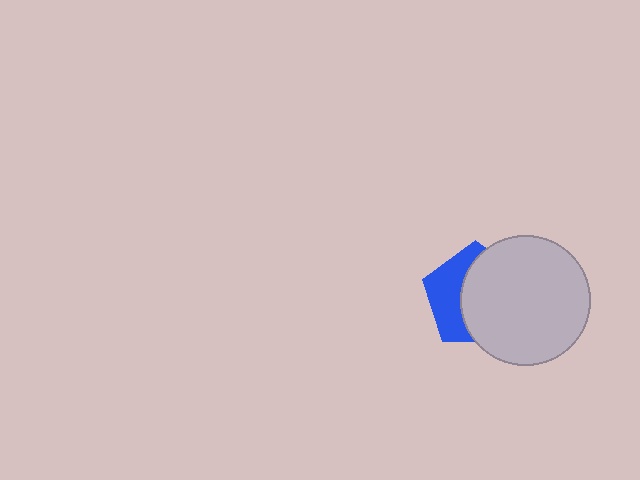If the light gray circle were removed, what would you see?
You would see the complete blue pentagon.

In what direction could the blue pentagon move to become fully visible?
The blue pentagon could move left. That would shift it out from behind the light gray circle entirely.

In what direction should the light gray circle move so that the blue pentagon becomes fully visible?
The light gray circle should move right. That is the shortest direction to clear the overlap and leave the blue pentagon fully visible.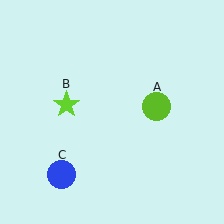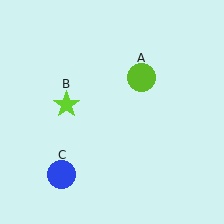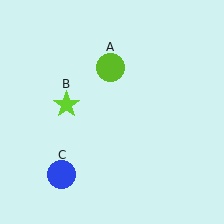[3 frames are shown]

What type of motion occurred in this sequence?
The lime circle (object A) rotated counterclockwise around the center of the scene.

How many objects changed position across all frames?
1 object changed position: lime circle (object A).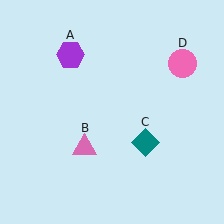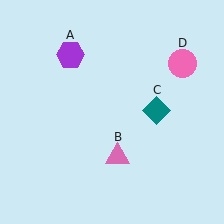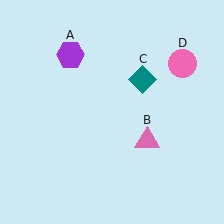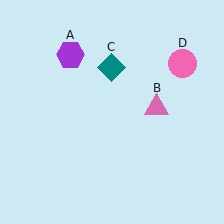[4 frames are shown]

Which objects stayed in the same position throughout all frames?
Purple hexagon (object A) and pink circle (object D) remained stationary.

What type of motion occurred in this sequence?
The pink triangle (object B), teal diamond (object C) rotated counterclockwise around the center of the scene.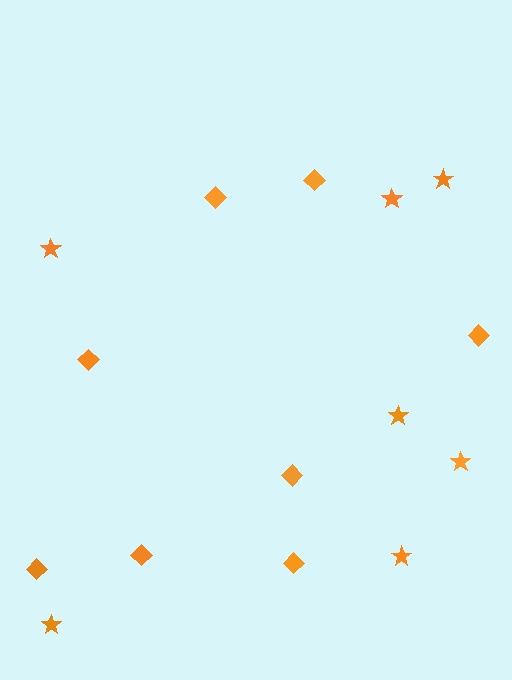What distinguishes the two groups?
There are 2 groups: one group of diamonds (8) and one group of stars (7).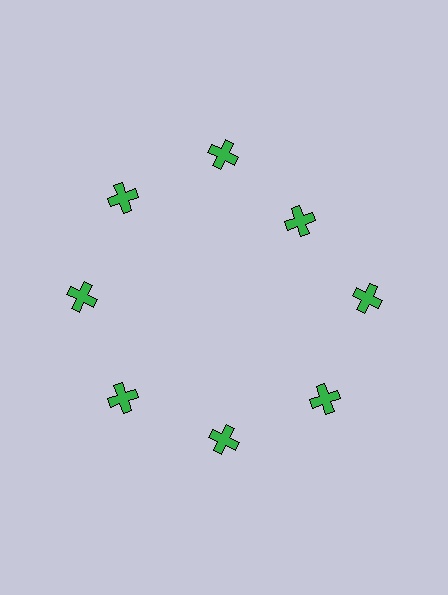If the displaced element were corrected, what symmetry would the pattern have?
It would have 8-fold rotational symmetry — the pattern would map onto itself every 45 degrees.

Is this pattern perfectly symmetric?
No. The 8 green crosses are arranged in a ring, but one element near the 2 o'clock position is pulled inward toward the center, breaking the 8-fold rotational symmetry.